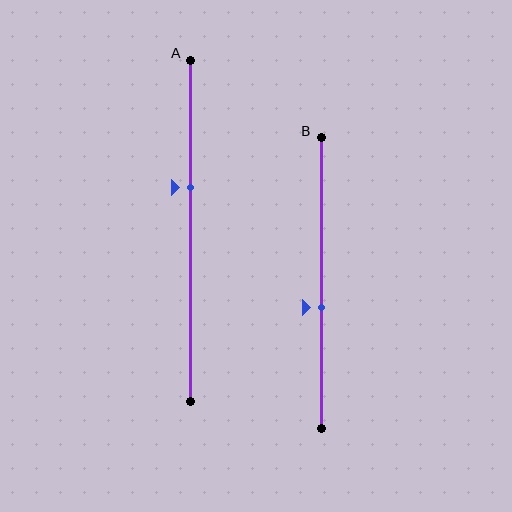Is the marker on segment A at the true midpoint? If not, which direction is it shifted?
No, the marker on segment A is shifted upward by about 13% of the segment length.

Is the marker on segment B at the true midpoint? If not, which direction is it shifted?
No, the marker on segment B is shifted downward by about 8% of the segment length.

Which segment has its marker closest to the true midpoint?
Segment B has its marker closest to the true midpoint.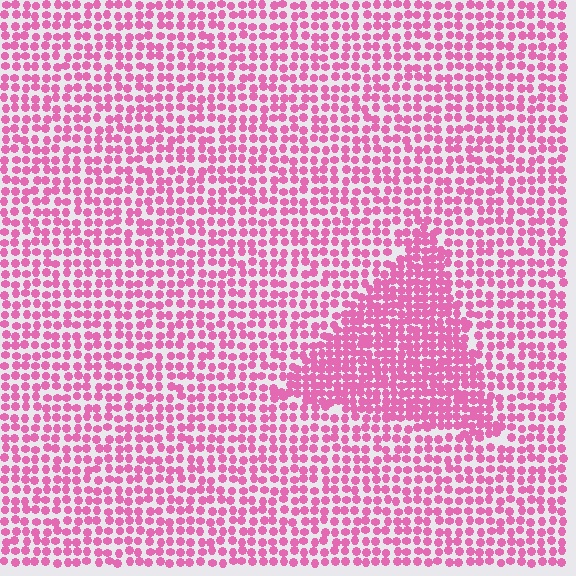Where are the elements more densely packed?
The elements are more densely packed inside the triangle boundary.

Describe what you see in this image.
The image contains small pink elements arranged at two different densities. A triangle-shaped region is visible where the elements are more densely packed than the surrounding area.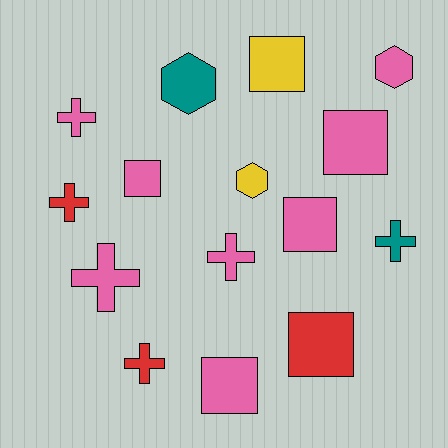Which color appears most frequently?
Pink, with 8 objects.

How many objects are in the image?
There are 15 objects.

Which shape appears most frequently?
Square, with 6 objects.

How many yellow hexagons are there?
There is 1 yellow hexagon.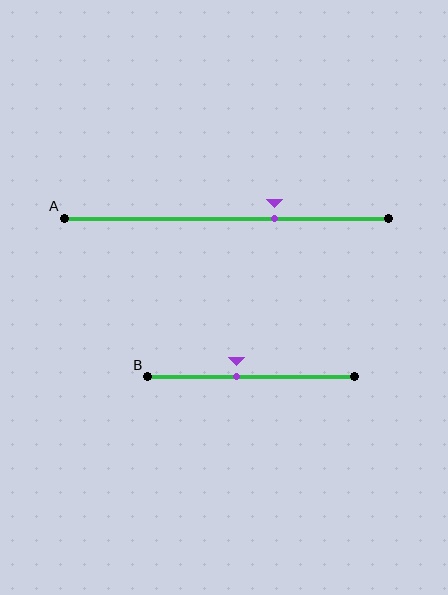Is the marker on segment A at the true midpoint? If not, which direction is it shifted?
No, the marker on segment A is shifted to the right by about 15% of the segment length.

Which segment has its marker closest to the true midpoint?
Segment B has its marker closest to the true midpoint.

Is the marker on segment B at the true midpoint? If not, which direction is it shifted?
No, the marker on segment B is shifted to the left by about 7% of the segment length.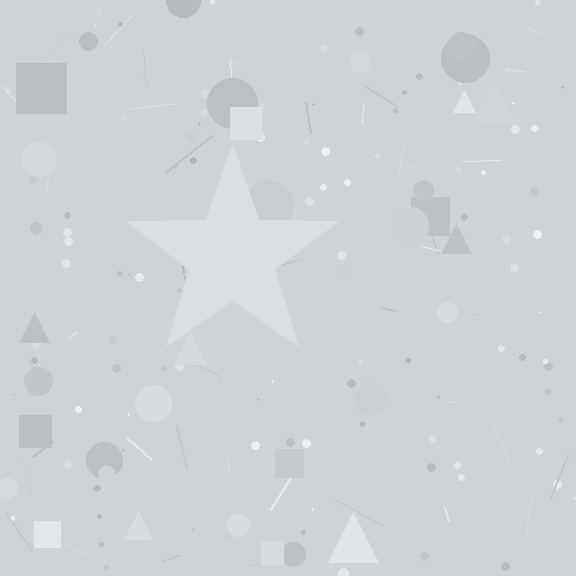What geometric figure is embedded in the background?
A star is embedded in the background.